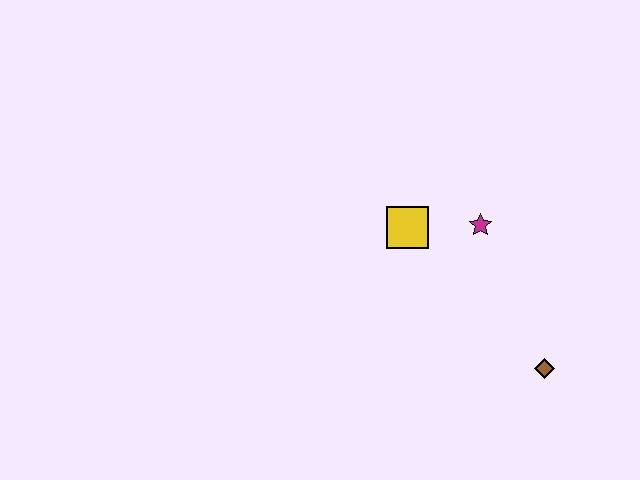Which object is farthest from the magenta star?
The brown diamond is farthest from the magenta star.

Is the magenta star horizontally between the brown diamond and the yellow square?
Yes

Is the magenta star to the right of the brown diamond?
No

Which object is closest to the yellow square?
The magenta star is closest to the yellow square.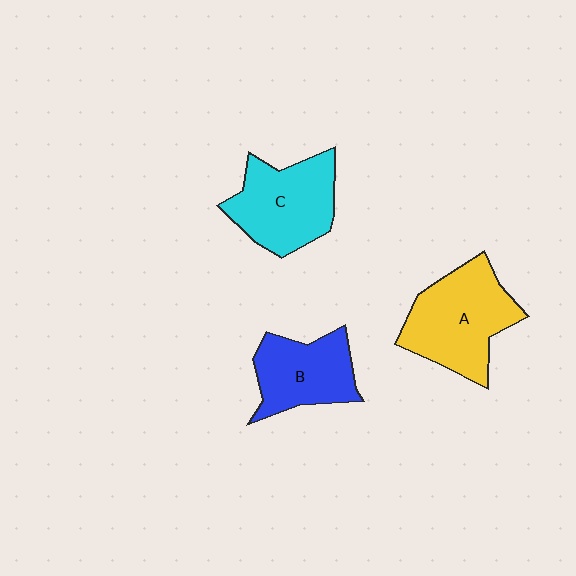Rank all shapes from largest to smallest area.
From largest to smallest: A (yellow), C (cyan), B (blue).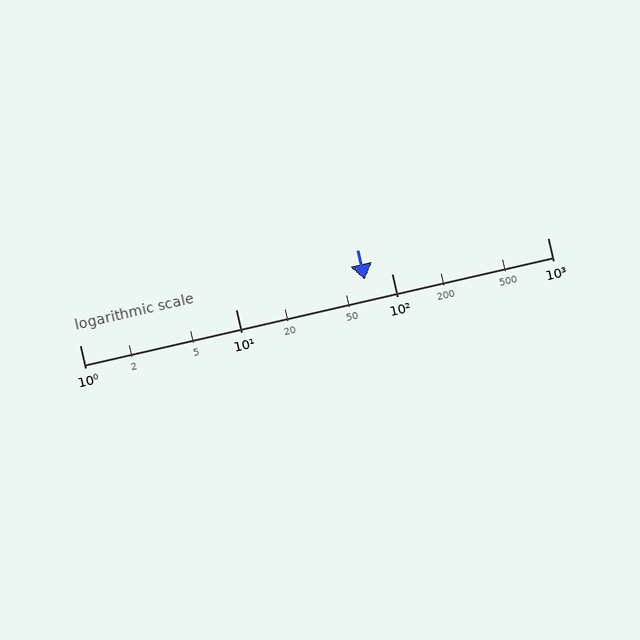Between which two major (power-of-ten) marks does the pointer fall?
The pointer is between 10 and 100.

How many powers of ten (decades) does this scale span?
The scale spans 3 decades, from 1 to 1000.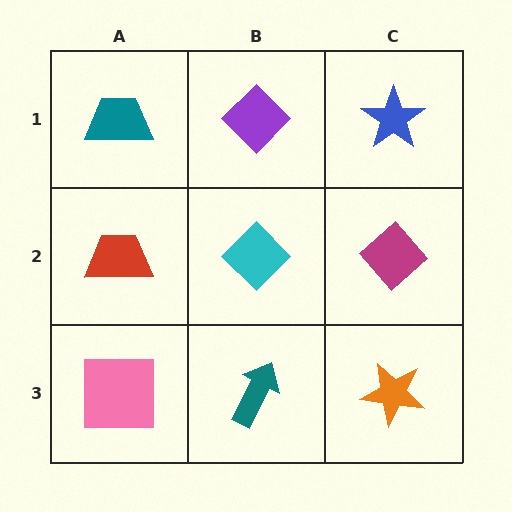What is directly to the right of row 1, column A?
A purple diamond.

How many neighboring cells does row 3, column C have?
2.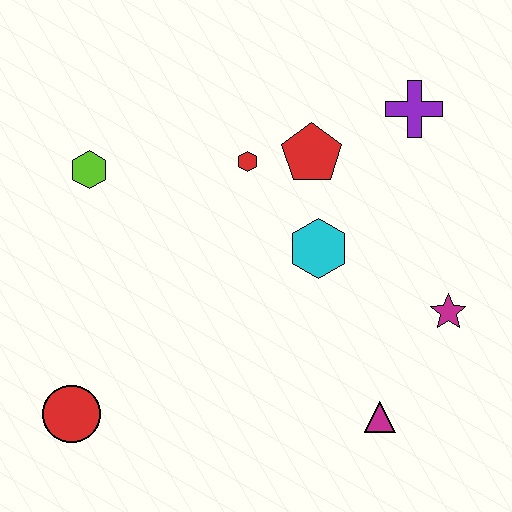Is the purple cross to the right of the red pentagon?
Yes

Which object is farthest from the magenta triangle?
The lime hexagon is farthest from the magenta triangle.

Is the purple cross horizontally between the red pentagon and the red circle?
No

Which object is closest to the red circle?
The lime hexagon is closest to the red circle.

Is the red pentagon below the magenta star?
No